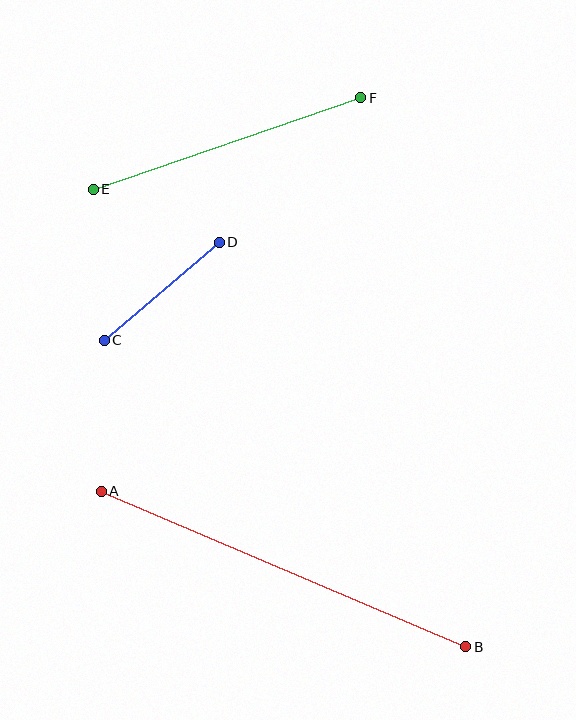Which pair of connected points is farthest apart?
Points A and B are farthest apart.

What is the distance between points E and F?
The distance is approximately 283 pixels.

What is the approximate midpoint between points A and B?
The midpoint is at approximately (284, 569) pixels.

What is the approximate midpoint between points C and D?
The midpoint is at approximately (162, 291) pixels.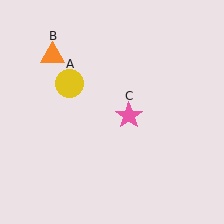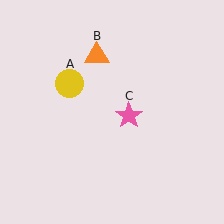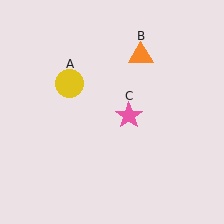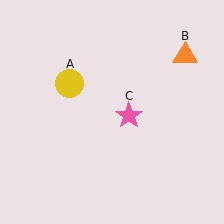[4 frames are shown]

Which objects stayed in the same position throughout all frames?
Yellow circle (object A) and pink star (object C) remained stationary.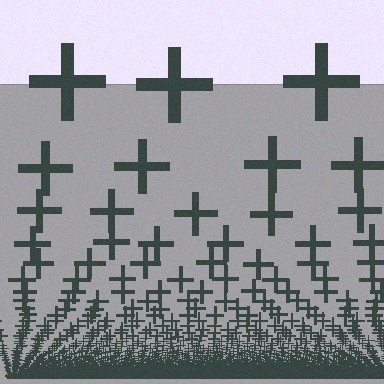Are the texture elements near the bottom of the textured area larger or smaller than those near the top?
Smaller. The gradient is inverted — elements near the bottom are smaller and denser.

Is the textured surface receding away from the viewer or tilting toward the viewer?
The surface appears to tilt toward the viewer. Texture elements get larger and sparser toward the top.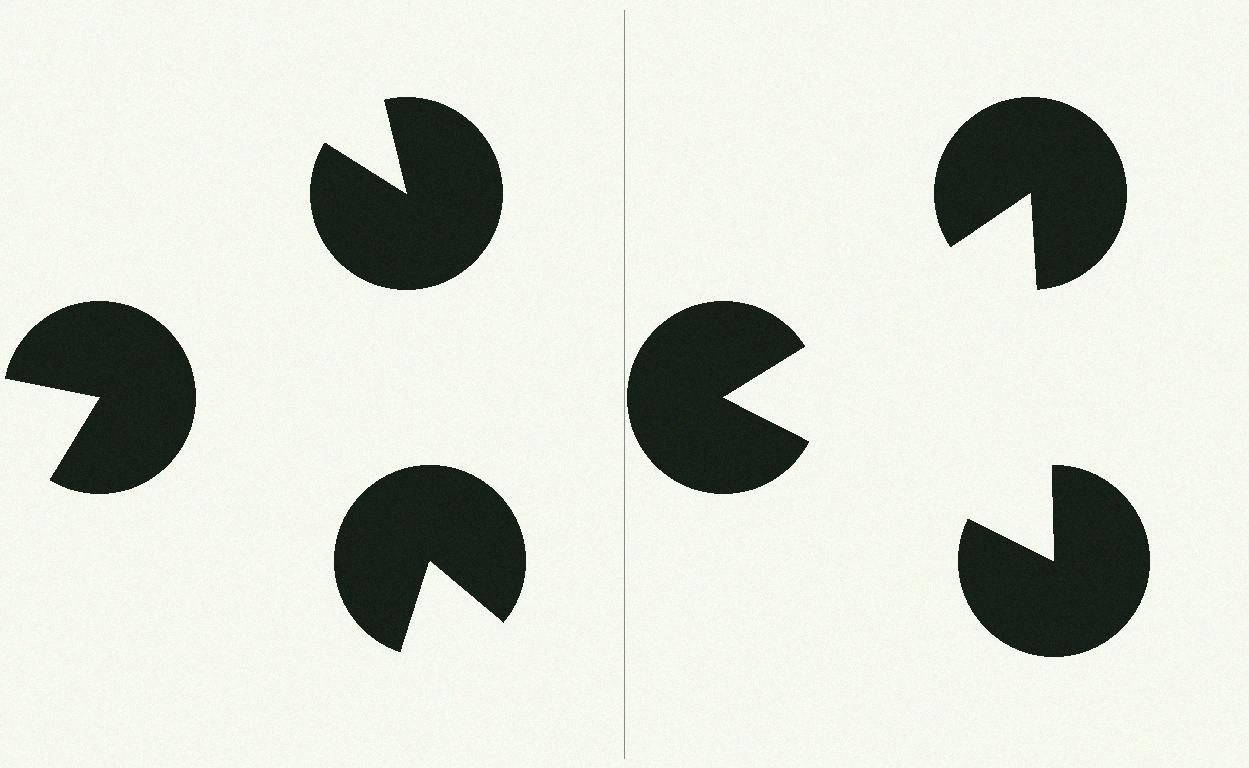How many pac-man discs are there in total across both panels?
6 — 3 on each side.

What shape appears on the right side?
An illusory triangle.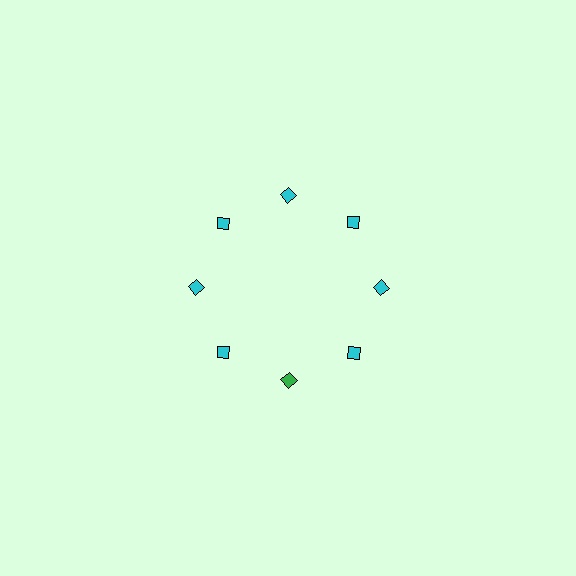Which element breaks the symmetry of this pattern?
The green diamond at roughly the 6 o'clock position breaks the symmetry. All other shapes are cyan diamonds.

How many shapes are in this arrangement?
There are 8 shapes arranged in a ring pattern.